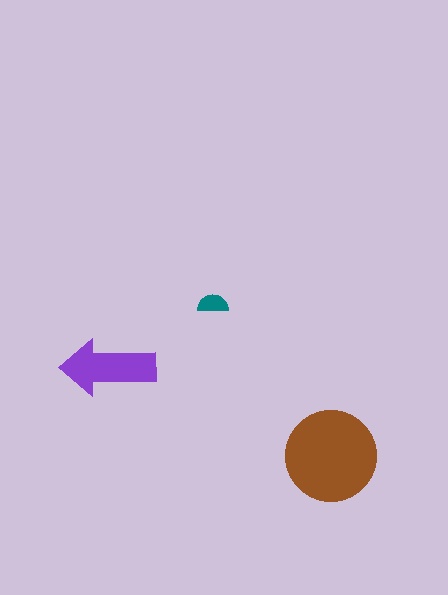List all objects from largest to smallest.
The brown circle, the purple arrow, the teal semicircle.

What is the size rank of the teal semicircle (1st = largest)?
3rd.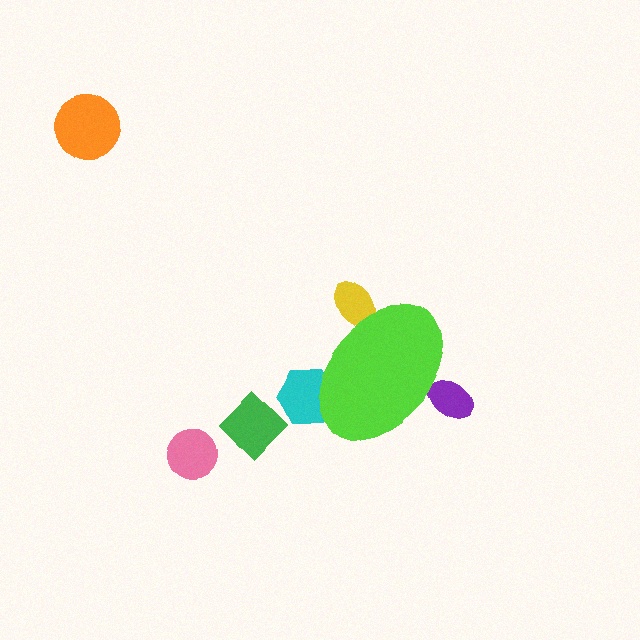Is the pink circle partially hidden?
No, the pink circle is fully visible.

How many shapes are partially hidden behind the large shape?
3 shapes are partially hidden.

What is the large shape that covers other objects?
A lime ellipse.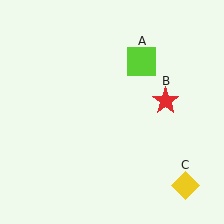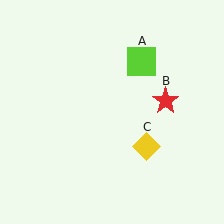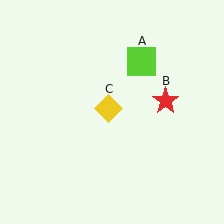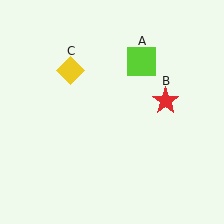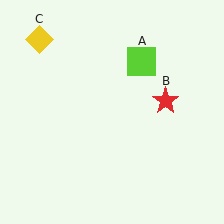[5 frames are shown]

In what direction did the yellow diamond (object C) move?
The yellow diamond (object C) moved up and to the left.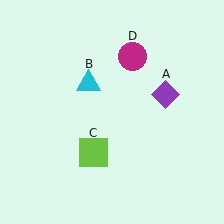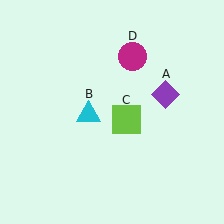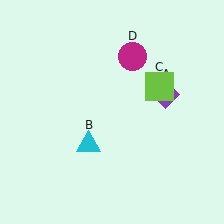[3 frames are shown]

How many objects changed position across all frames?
2 objects changed position: cyan triangle (object B), lime square (object C).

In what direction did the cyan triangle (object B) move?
The cyan triangle (object B) moved down.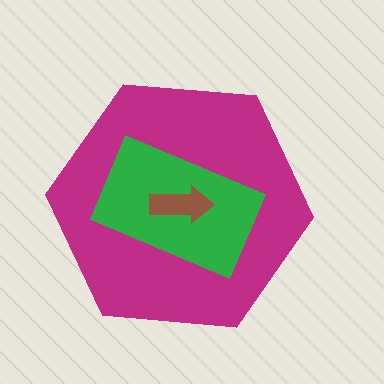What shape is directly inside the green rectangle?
The brown arrow.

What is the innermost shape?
The brown arrow.